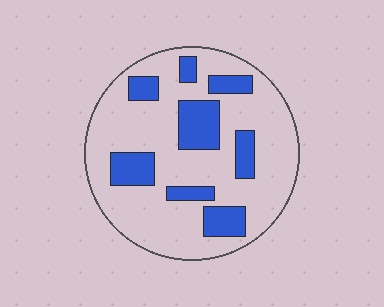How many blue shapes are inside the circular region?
8.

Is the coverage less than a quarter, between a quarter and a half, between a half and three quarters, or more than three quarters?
Less than a quarter.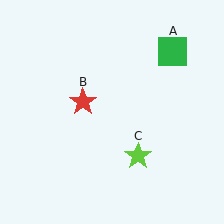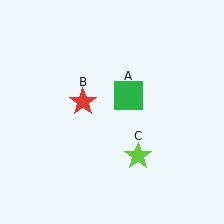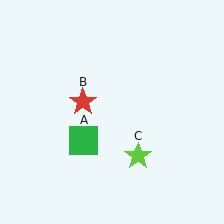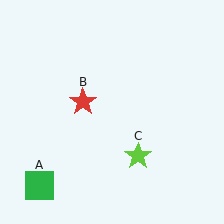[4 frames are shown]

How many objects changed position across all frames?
1 object changed position: green square (object A).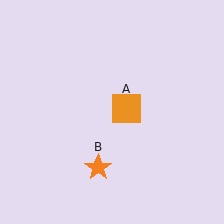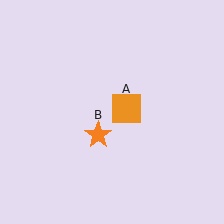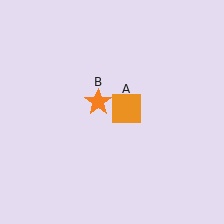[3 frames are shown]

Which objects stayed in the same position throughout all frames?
Orange square (object A) remained stationary.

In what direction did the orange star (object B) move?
The orange star (object B) moved up.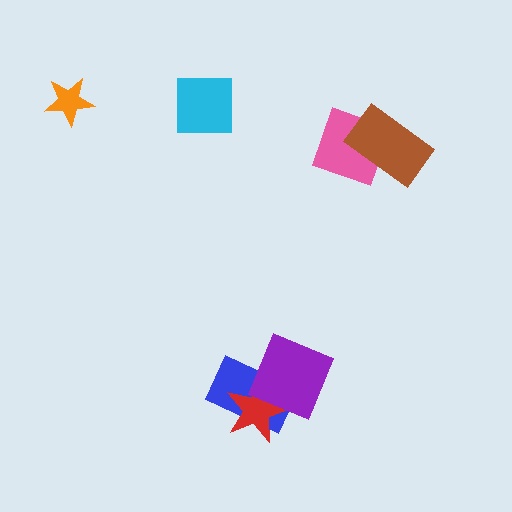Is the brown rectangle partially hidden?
No, no other shape covers it.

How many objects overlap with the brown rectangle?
1 object overlaps with the brown rectangle.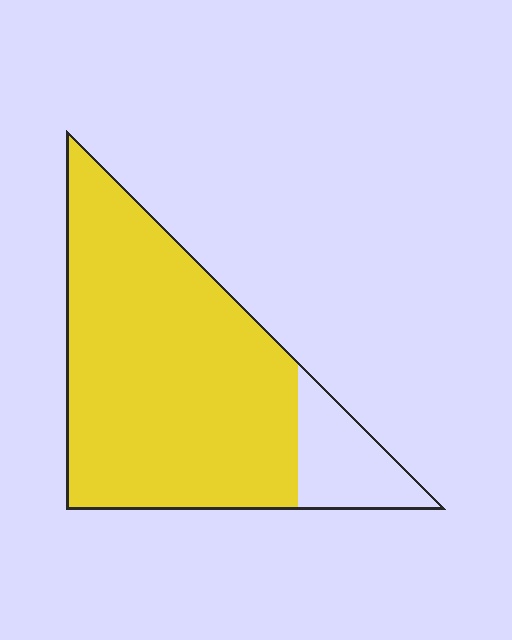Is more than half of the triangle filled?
Yes.